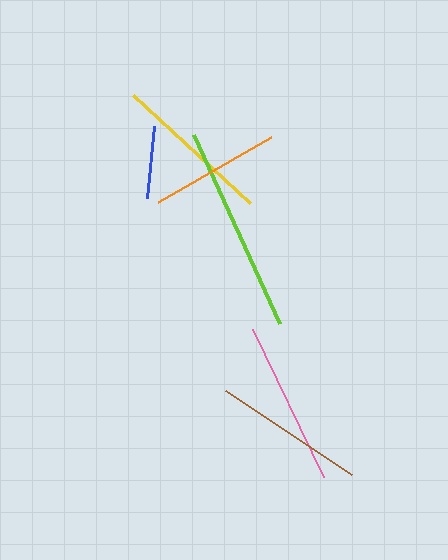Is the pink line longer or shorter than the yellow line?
The pink line is longer than the yellow line.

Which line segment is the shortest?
The blue line is the shortest at approximately 72 pixels.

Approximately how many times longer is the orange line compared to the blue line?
The orange line is approximately 1.8 times the length of the blue line.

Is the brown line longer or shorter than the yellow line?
The yellow line is longer than the brown line.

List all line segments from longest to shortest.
From longest to shortest: lime, pink, yellow, brown, orange, blue.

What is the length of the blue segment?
The blue segment is approximately 72 pixels long.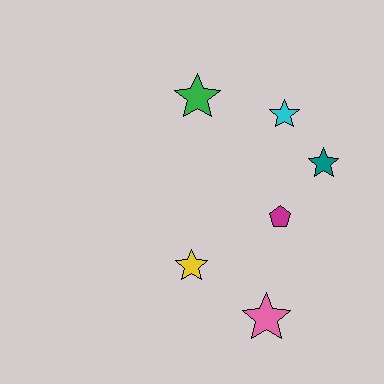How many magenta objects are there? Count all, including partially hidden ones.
There is 1 magenta object.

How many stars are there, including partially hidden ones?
There are 5 stars.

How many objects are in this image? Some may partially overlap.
There are 6 objects.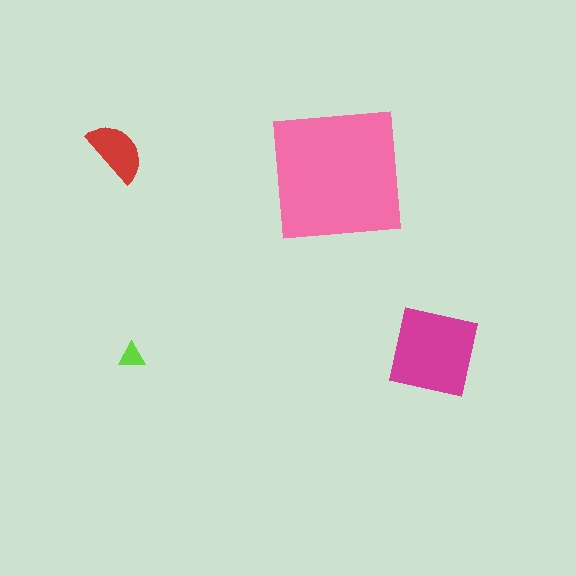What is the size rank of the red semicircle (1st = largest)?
3rd.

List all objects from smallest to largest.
The lime triangle, the red semicircle, the magenta square, the pink square.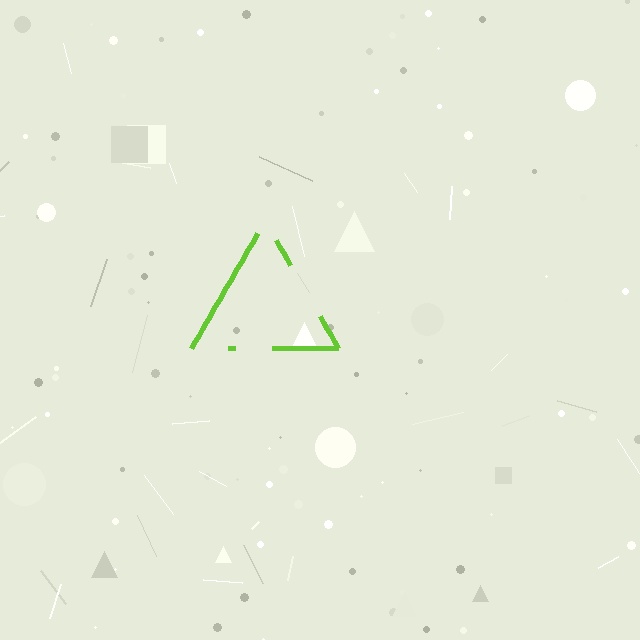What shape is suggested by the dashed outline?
The dashed outline suggests a triangle.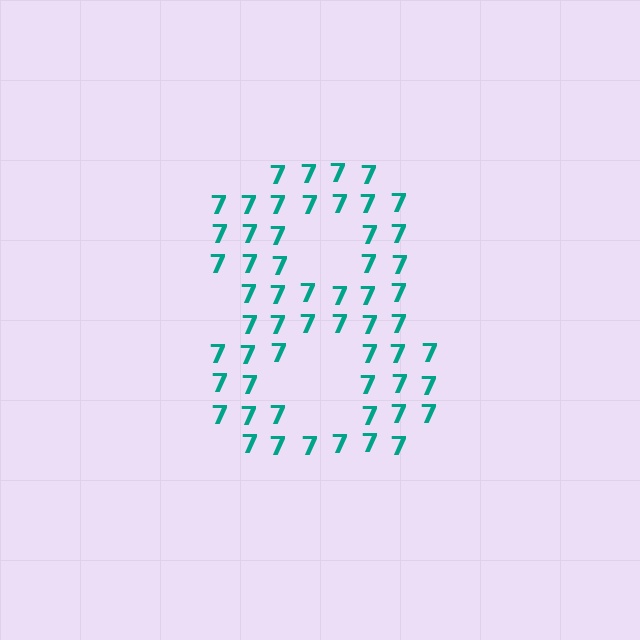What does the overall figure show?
The overall figure shows the digit 8.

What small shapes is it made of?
It is made of small digit 7's.